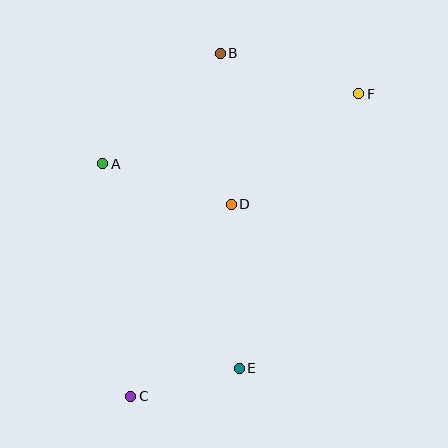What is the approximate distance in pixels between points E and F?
The distance between E and F is approximately 300 pixels.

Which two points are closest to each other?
Points C and E are closest to each other.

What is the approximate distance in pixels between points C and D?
The distance between C and D is approximately 217 pixels.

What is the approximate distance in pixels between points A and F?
The distance between A and F is approximately 265 pixels.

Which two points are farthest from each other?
Points C and F are farthest from each other.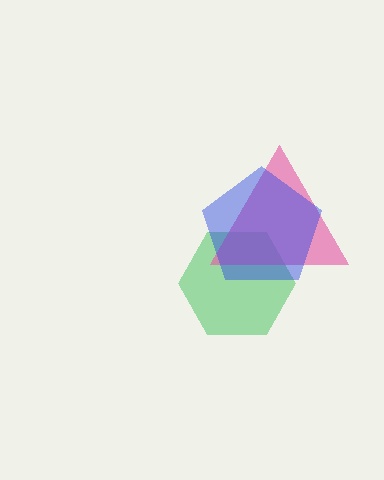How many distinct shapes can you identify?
There are 3 distinct shapes: a green hexagon, a pink triangle, a blue pentagon.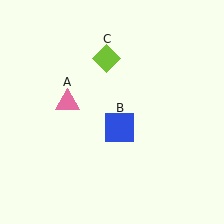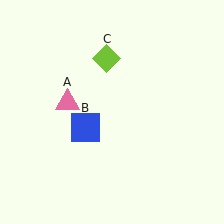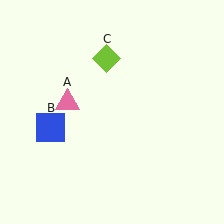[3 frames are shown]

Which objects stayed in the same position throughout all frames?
Pink triangle (object A) and lime diamond (object C) remained stationary.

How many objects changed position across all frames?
1 object changed position: blue square (object B).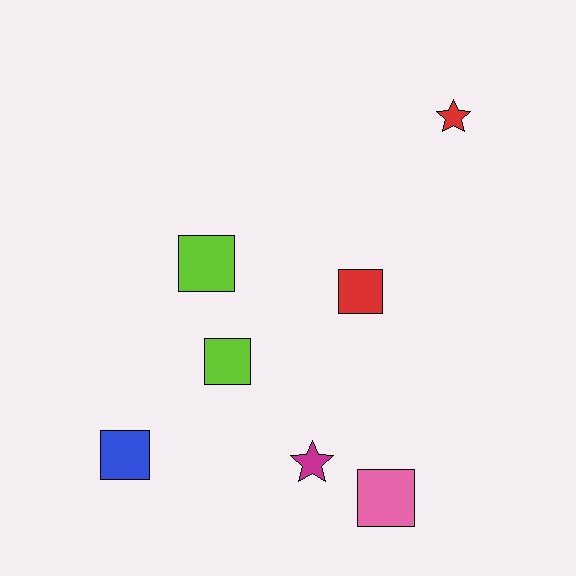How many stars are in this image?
There are 2 stars.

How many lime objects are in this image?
There are 2 lime objects.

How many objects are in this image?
There are 7 objects.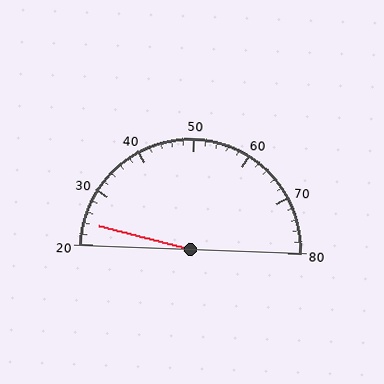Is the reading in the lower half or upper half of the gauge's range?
The reading is in the lower half of the range (20 to 80).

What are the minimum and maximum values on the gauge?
The gauge ranges from 20 to 80.